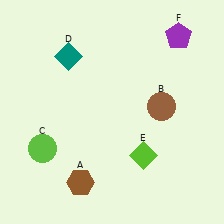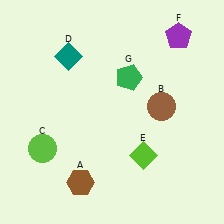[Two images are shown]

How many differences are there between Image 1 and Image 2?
There is 1 difference between the two images.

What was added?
A green pentagon (G) was added in Image 2.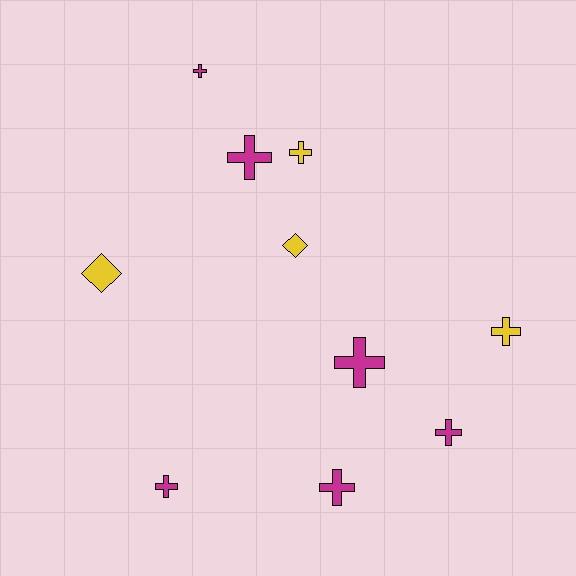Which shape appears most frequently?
Cross, with 8 objects.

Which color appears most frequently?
Magenta, with 6 objects.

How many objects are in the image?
There are 10 objects.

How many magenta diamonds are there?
There are no magenta diamonds.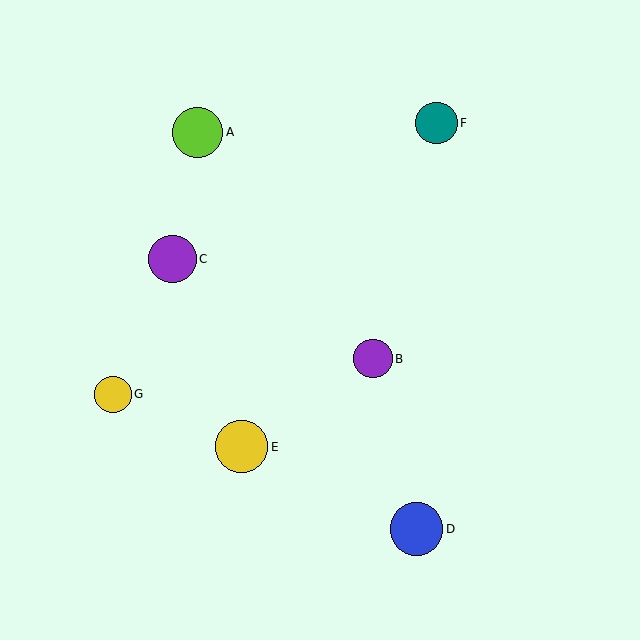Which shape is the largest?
The blue circle (labeled D) is the largest.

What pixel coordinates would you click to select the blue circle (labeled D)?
Click at (417, 529) to select the blue circle D.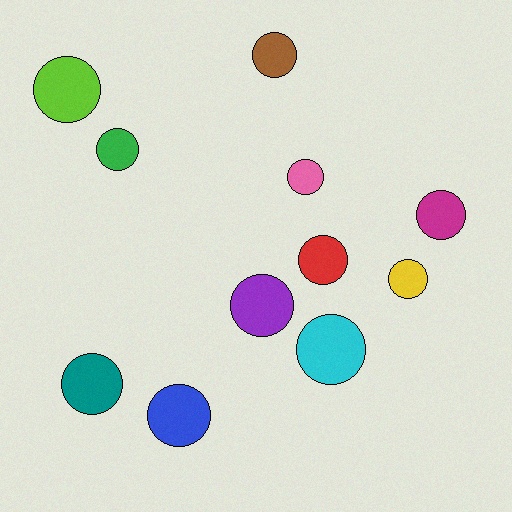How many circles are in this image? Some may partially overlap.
There are 11 circles.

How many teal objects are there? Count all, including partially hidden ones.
There is 1 teal object.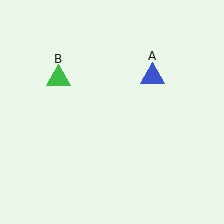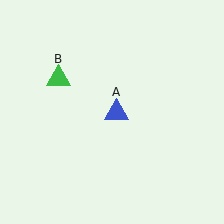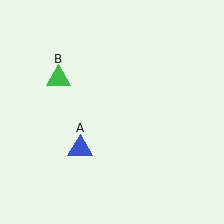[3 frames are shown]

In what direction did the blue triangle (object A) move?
The blue triangle (object A) moved down and to the left.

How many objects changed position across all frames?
1 object changed position: blue triangle (object A).